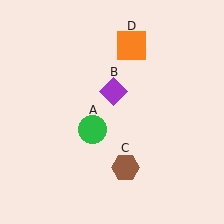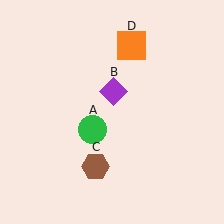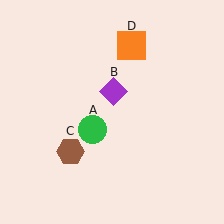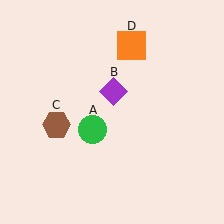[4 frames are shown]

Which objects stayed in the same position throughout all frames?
Green circle (object A) and purple diamond (object B) and orange square (object D) remained stationary.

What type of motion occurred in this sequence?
The brown hexagon (object C) rotated clockwise around the center of the scene.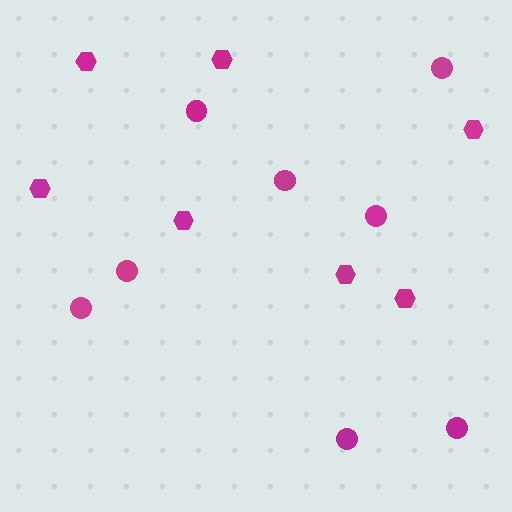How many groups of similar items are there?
There are 2 groups: one group of hexagons (7) and one group of circles (8).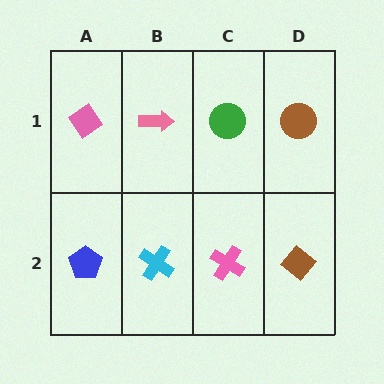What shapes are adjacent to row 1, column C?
A pink cross (row 2, column C), a pink arrow (row 1, column B), a brown circle (row 1, column D).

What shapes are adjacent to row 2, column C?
A green circle (row 1, column C), a cyan cross (row 2, column B), a brown diamond (row 2, column D).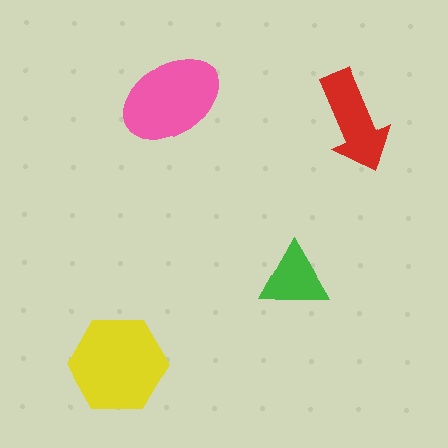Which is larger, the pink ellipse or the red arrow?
The pink ellipse.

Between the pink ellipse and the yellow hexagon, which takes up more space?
The yellow hexagon.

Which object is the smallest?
The green triangle.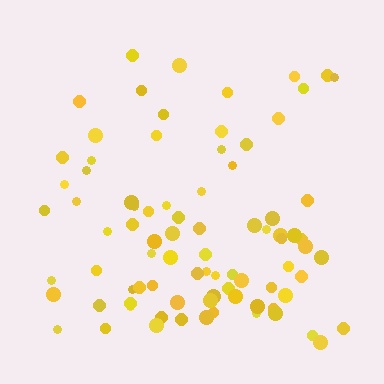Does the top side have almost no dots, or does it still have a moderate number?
Still a moderate number, just noticeably fewer than the bottom.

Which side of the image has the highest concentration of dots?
The bottom.